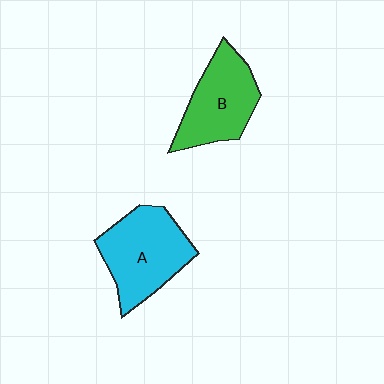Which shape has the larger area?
Shape A (cyan).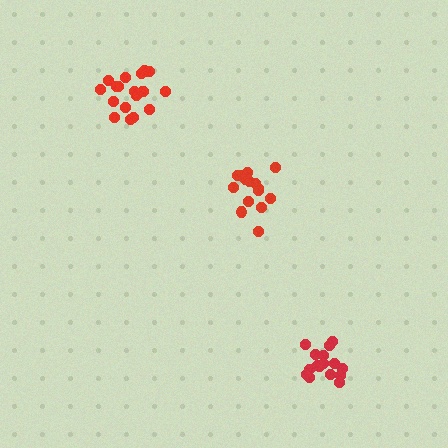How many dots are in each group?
Group 1: 15 dots, Group 2: 17 dots, Group 3: 19 dots (51 total).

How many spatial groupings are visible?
There are 3 spatial groupings.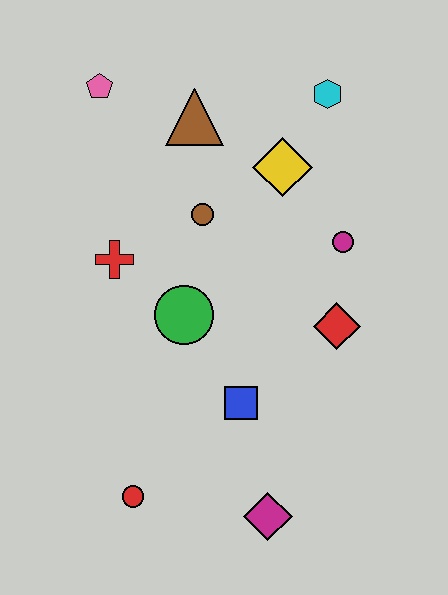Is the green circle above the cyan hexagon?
No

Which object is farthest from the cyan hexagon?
The red circle is farthest from the cyan hexagon.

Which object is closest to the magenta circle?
The red diamond is closest to the magenta circle.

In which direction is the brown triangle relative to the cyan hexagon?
The brown triangle is to the left of the cyan hexagon.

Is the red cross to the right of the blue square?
No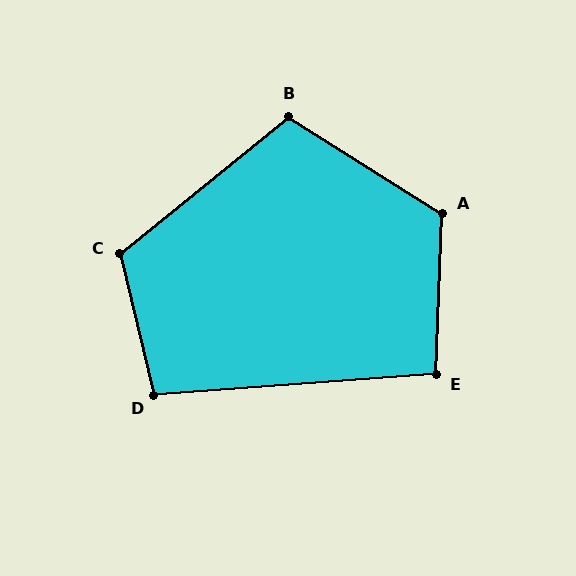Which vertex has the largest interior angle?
A, at approximately 120 degrees.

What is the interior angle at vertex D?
Approximately 99 degrees (obtuse).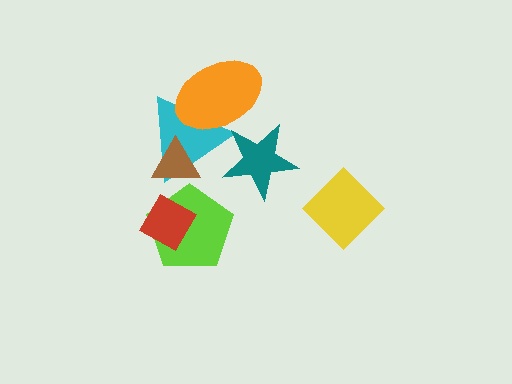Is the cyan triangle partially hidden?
Yes, it is partially covered by another shape.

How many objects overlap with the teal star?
2 objects overlap with the teal star.